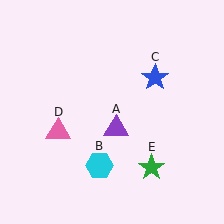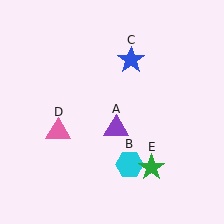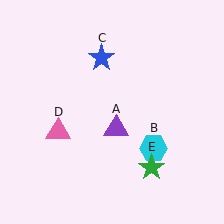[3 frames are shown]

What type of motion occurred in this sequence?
The cyan hexagon (object B), blue star (object C) rotated counterclockwise around the center of the scene.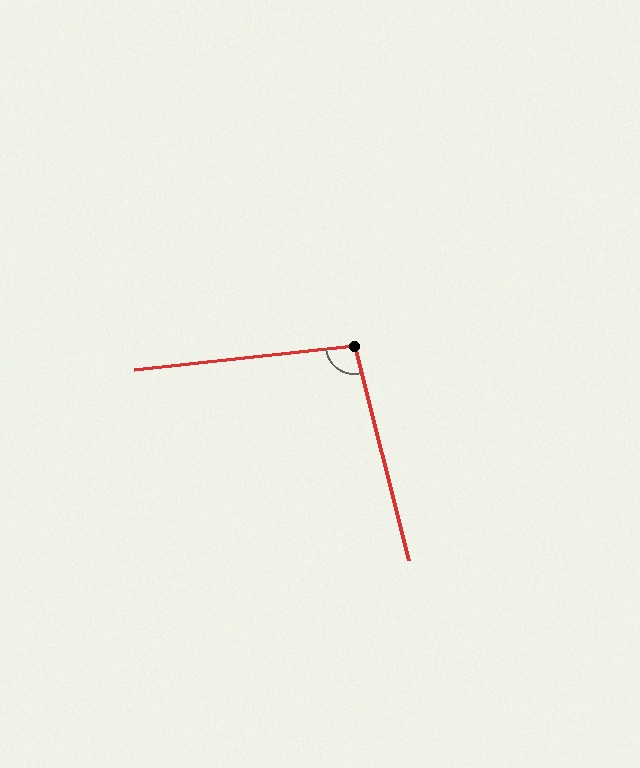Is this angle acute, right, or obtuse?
It is obtuse.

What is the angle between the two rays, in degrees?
Approximately 98 degrees.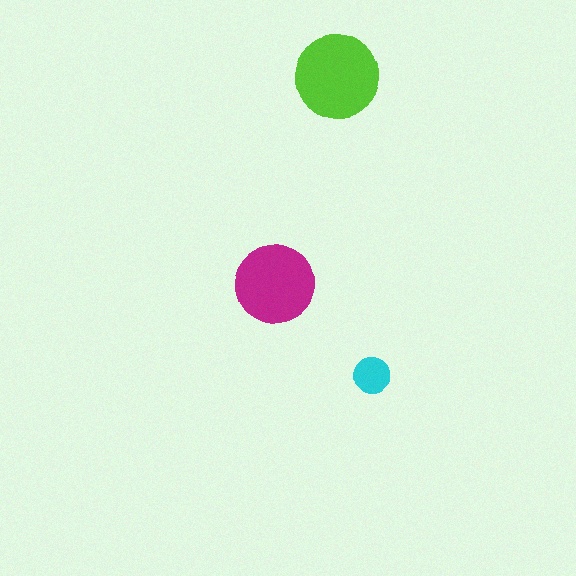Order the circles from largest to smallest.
the lime one, the magenta one, the cyan one.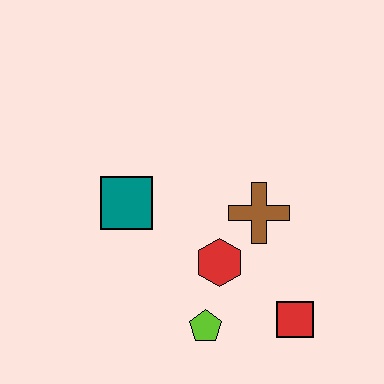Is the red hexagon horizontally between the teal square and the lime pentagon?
No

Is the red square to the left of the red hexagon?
No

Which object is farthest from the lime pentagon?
The teal square is farthest from the lime pentagon.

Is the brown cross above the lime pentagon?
Yes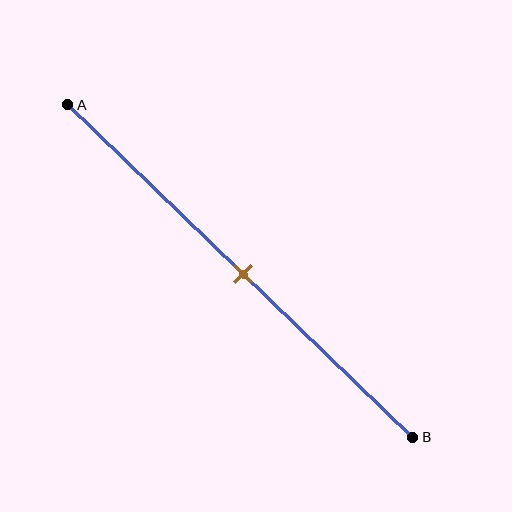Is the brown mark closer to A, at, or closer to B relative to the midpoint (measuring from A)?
The brown mark is approximately at the midpoint of segment AB.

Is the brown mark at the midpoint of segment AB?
Yes, the mark is approximately at the midpoint.